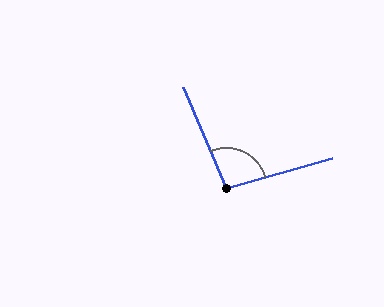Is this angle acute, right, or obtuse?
It is obtuse.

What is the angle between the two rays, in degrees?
Approximately 97 degrees.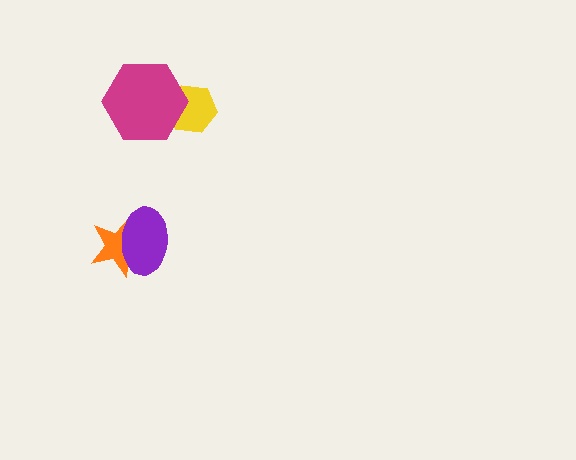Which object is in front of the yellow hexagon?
The magenta hexagon is in front of the yellow hexagon.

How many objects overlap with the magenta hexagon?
1 object overlaps with the magenta hexagon.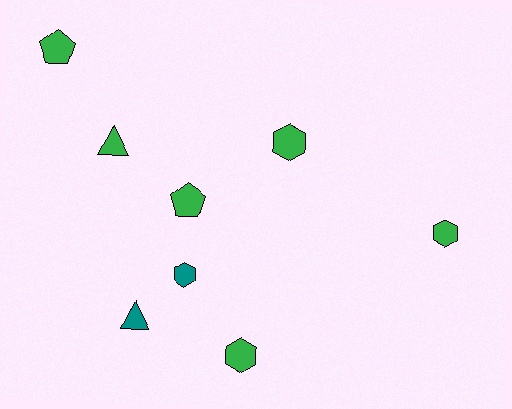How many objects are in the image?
There are 8 objects.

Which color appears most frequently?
Green, with 6 objects.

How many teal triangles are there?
There is 1 teal triangle.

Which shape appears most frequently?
Hexagon, with 4 objects.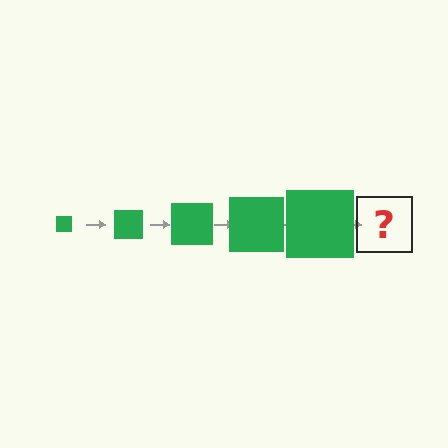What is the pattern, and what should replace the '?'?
The pattern is that the square gets progressively larger each step. The '?' should be a green square, larger than the previous one.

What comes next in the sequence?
The next element should be a green square, larger than the previous one.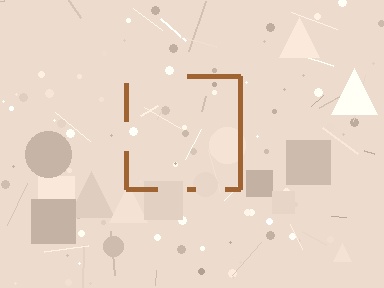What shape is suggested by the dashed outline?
The dashed outline suggests a square.